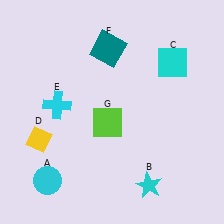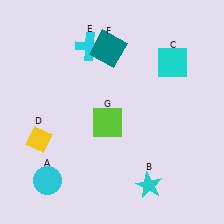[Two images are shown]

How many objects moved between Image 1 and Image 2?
1 object moved between the two images.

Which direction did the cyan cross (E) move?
The cyan cross (E) moved up.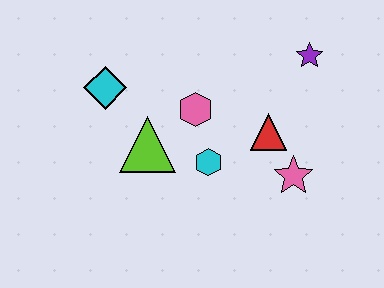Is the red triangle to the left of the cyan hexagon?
No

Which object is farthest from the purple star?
The cyan diamond is farthest from the purple star.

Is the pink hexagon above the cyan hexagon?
Yes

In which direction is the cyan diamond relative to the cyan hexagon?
The cyan diamond is to the left of the cyan hexagon.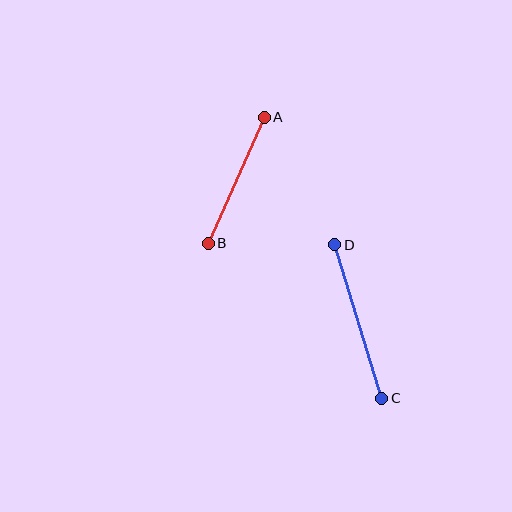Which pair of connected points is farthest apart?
Points C and D are farthest apart.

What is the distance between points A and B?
The distance is approximately 138 pixels.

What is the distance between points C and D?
The distance is approximately 160 pixels.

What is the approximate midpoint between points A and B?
The midpoint is at approximately (236, 180) pixels.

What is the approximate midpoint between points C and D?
The midpoint is at approximately (358, 321) pixels.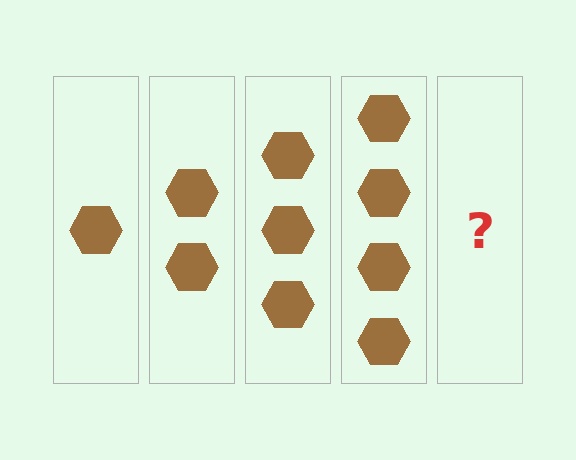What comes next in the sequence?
The next element should be 5 hexagons.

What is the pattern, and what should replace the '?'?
The pattern is that each step adds one more hexagon. The '?' should be 5 hexagons.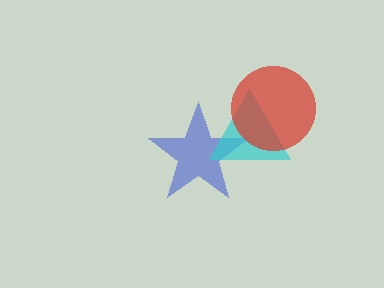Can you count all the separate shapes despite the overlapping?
Yes, there are 3 separate shapes.